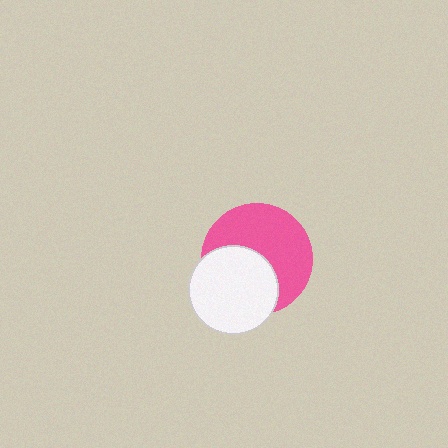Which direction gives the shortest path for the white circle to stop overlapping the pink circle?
Moving toward the lower-left gives the shortest separation.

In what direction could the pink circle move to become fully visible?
The pink circle could move toward the upper-right. That would shift it out from behind the white circle entirely.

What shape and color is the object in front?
The object in front is a white circle.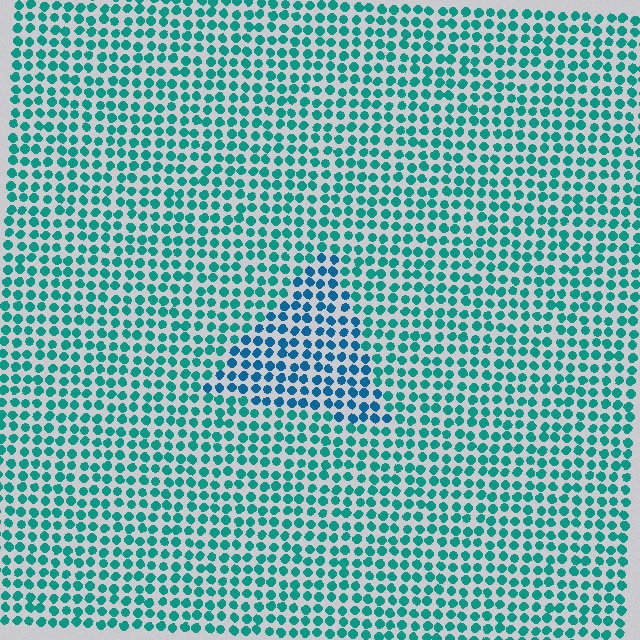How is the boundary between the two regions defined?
The boundary is defined purely by a slight shift in hue (about 30 degrees). Spacing, size, and orientation are identical on both sides.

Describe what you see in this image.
The image is filled with small teal elements in a uniform arrangement. A triangle-shaped region is visible where the elements are tinted to a slightly different hue, forming a subtle color boundary.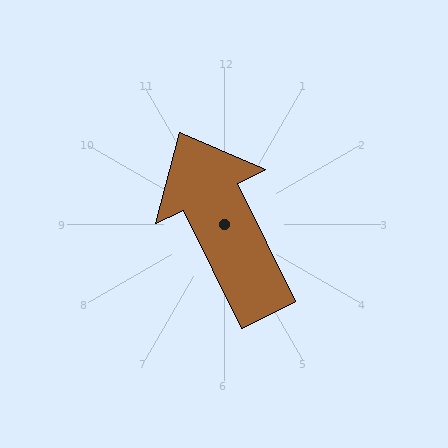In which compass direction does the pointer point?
Northwest.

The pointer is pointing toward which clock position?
Roughly 11 o'clock.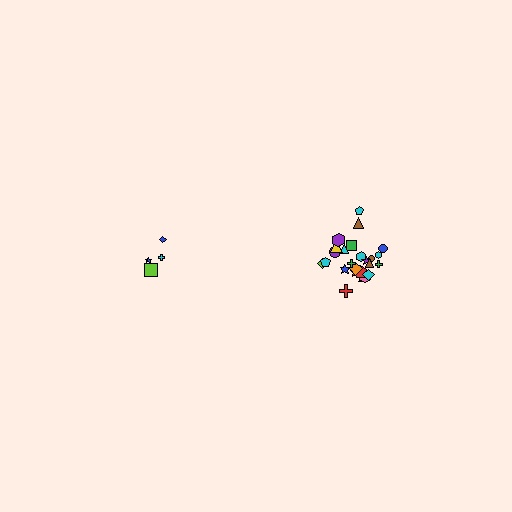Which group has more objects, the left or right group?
The right group.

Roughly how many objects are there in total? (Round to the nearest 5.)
Roughly 30 objects in total.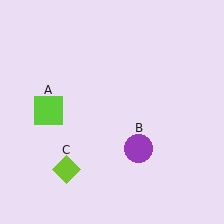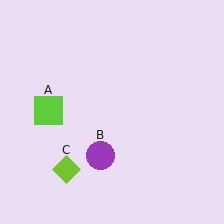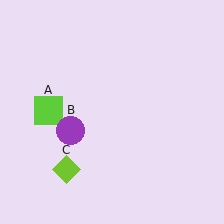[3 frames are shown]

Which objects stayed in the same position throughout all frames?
Lime square (object A) and lime diamond (object C) remained stationary.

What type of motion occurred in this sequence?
The purple circle (object B) rotated clockwise around the center of the scene.